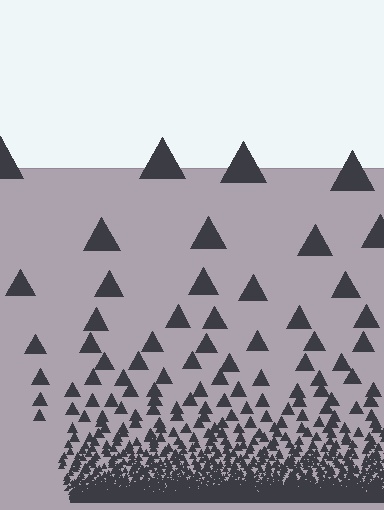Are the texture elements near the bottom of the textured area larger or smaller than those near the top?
Smaller. The gradient is inverted — elements near the bottom are smaller and denser.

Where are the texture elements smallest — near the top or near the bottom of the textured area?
Near the bottom.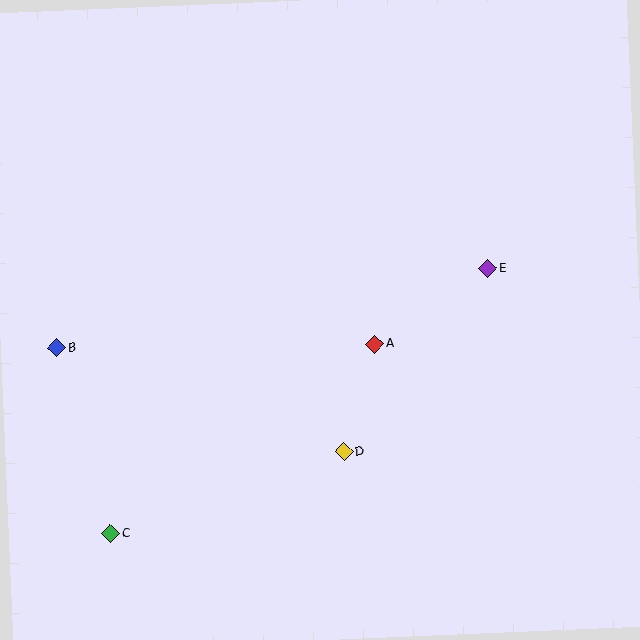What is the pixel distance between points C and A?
The distance between C and A is 325 pixels.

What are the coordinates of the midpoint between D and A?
The midpoint between D and A is at (359, 398).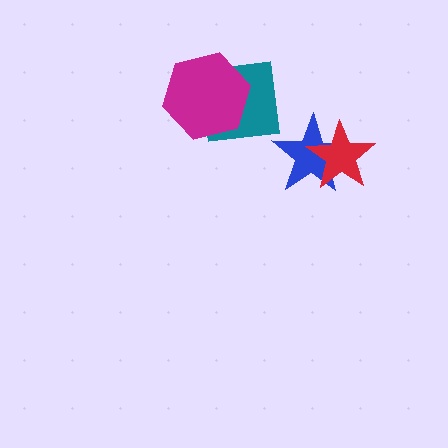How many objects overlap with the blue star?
1 object overlaps with the blue star.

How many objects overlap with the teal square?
1 object overlaps with the teal square.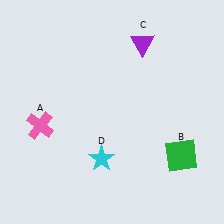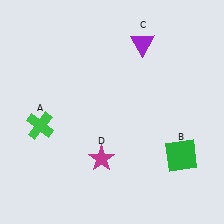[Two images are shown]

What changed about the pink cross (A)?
In Image 1, A is pink. In Image 2, it changed to green.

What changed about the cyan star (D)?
In Image 1, D is cyan. In Image 2, it changed to magenta.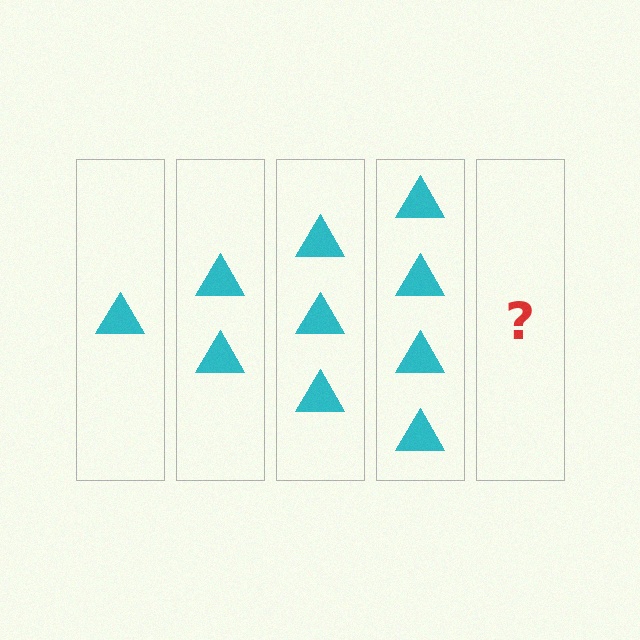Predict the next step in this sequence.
The next step is 5 triangles.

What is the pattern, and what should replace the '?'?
The pattern is that each step adds one more triangle. The '?' should be 5 triangles.